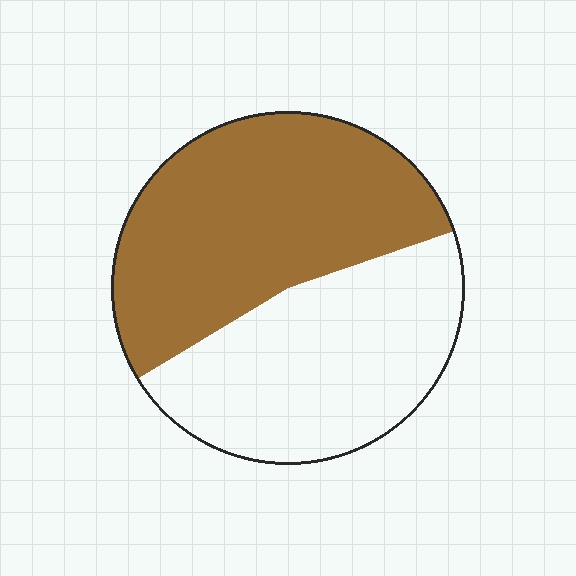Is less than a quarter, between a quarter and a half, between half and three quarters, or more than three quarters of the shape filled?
Between half and three quarters.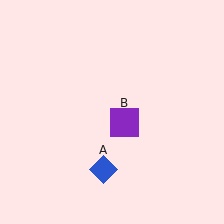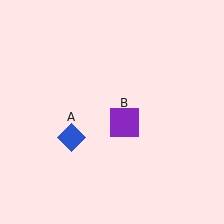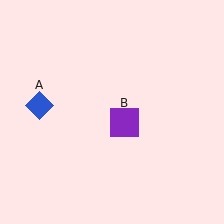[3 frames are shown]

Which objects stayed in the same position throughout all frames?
Purple square (object B) remained stationary.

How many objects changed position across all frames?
1 object changed position: blue diamond (object A).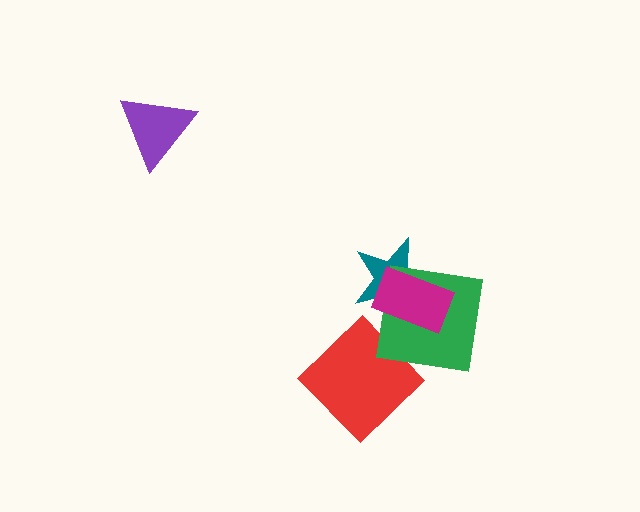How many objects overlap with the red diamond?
0 objects overlap with the red diamond.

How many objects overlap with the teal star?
2 objects overlap with the teal star.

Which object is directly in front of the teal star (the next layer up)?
The green square is directly in front of the teal star.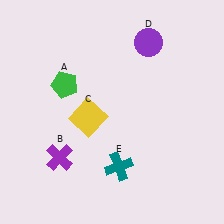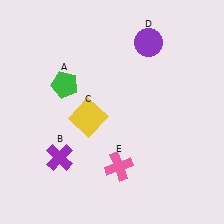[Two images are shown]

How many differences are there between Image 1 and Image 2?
There is 1 difference between the two images.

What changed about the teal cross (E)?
In Image 1, E is teal. In Image 2, it changed to pink.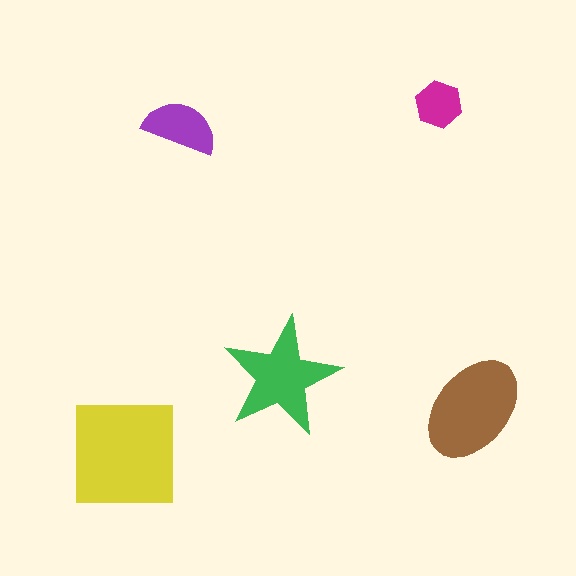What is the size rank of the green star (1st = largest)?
3rd.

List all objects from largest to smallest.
The yellow square, the brown ellipse, the green star, the purple semicircle, the magenta hexagon.